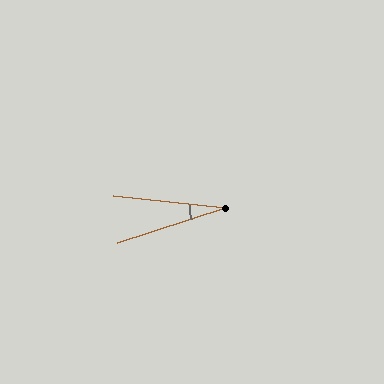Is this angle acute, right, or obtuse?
It is acute.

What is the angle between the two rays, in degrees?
Approximately 24 degrees.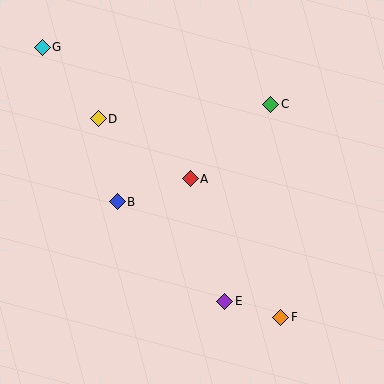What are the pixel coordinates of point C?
Point C is at (271, 104).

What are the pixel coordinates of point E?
Point E is at (225, 301).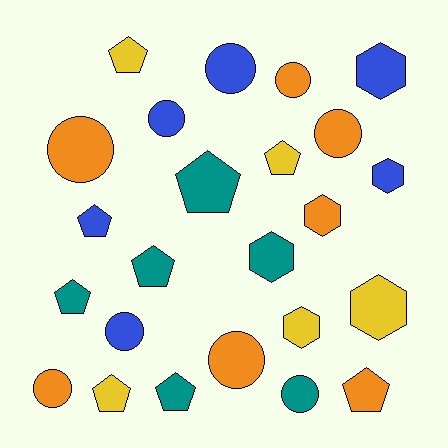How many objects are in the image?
There are 24 objects.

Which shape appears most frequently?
Pentagon, with 9 objects.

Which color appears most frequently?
Orange, with 7 objects.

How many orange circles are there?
There are 5 orange circles.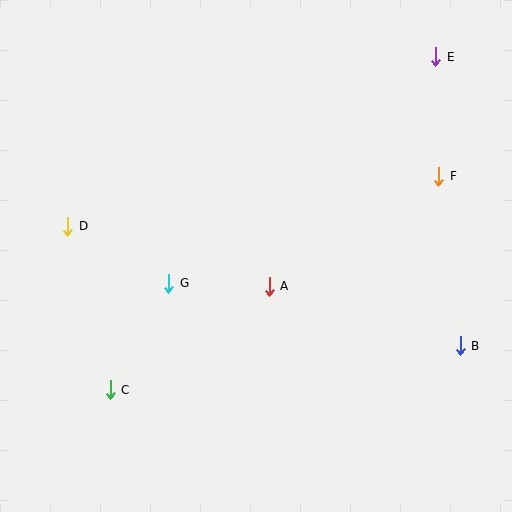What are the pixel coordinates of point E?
Point E is at (436, 57).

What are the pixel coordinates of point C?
Point C is at (110, 390).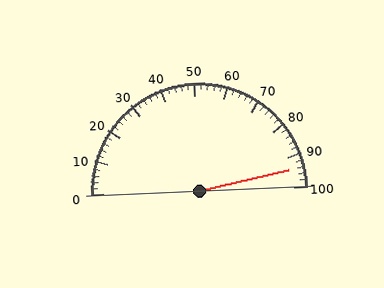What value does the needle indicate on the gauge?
The needle indicates approximately 94.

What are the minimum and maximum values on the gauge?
The gauge ranges from 0 to 100.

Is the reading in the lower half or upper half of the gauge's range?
The reading is in the upper half of the range (0 to 100).